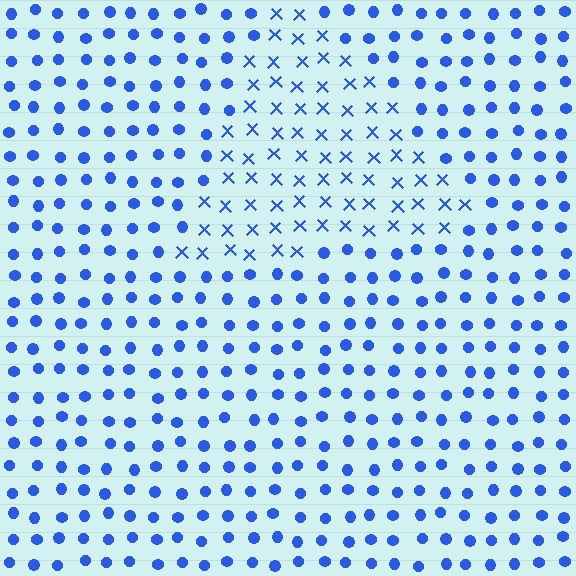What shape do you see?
I see a triangle.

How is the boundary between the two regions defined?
The boundary is defined by a change in element shape: X marks inside vs. circles outside. All elements share the same color and spacing.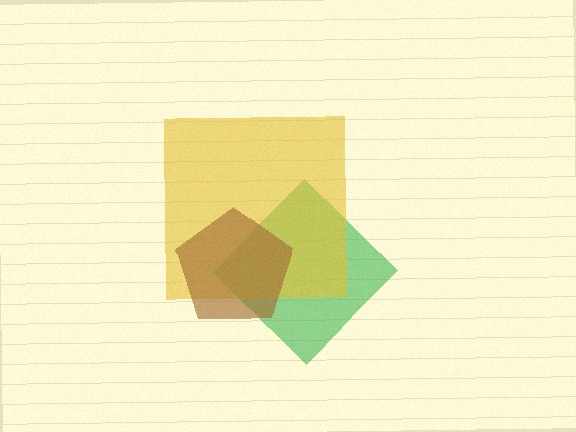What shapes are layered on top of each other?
The layered shapes are: a green diamond, a yellow square, a brown pentagon.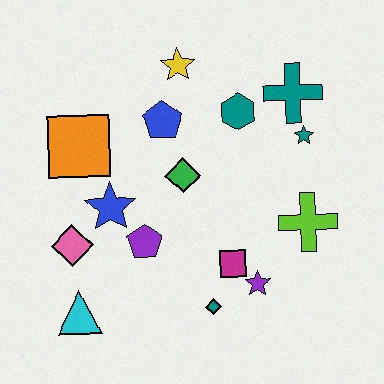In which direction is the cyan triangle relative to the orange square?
The cyan triangle is below the orange square.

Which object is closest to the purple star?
The magenta square is closest to the purple star.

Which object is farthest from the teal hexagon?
The cyan triangle is farthest from the teal hexagon.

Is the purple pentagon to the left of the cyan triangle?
No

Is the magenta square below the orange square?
Yes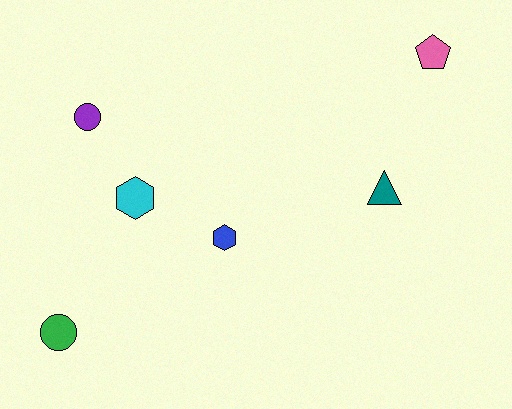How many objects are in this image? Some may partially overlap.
There are 6 objects.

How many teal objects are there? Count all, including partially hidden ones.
There is 1 teal object.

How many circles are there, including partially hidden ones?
There are 2 circles.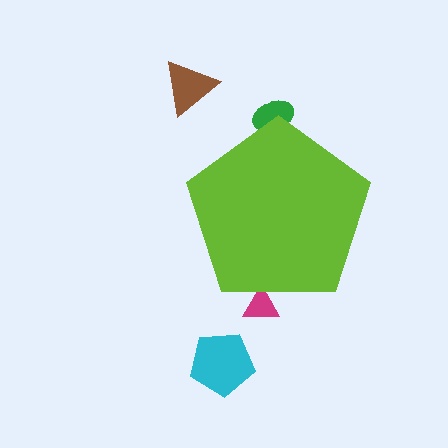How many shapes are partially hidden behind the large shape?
2 shapes are partially hidden.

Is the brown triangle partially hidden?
No, the brown triangle is fully visible.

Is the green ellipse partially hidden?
Yes, the green ellipse is partially hidden behind the lime pentagon.